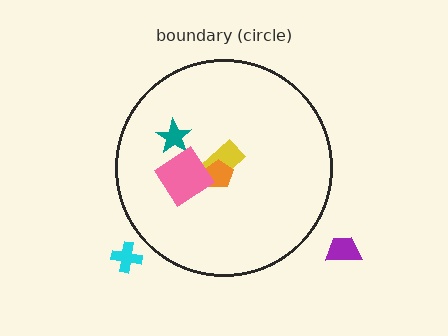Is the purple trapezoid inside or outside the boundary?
Outside.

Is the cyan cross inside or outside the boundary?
Outside.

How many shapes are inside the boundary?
4 inside, 2 outside.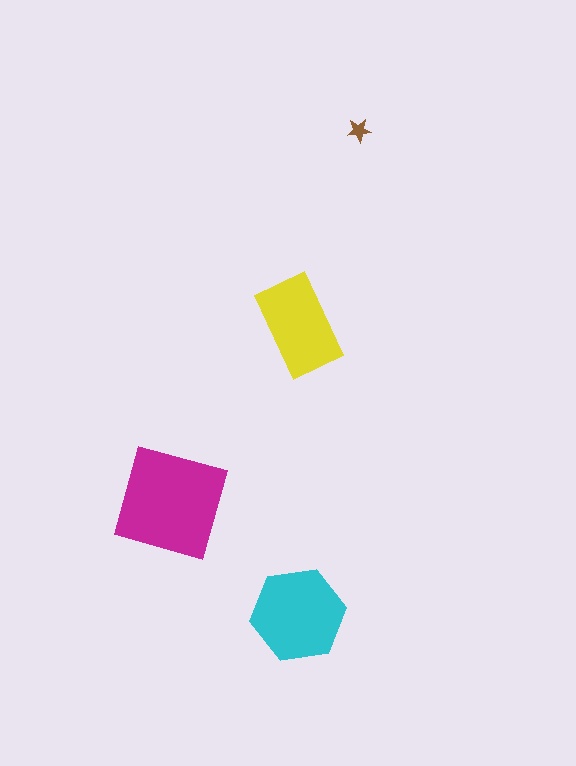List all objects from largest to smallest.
The magenta diamond, the cyan hexagon, the yellow rectangle, the brown star.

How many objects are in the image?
There are 4 objects in the image.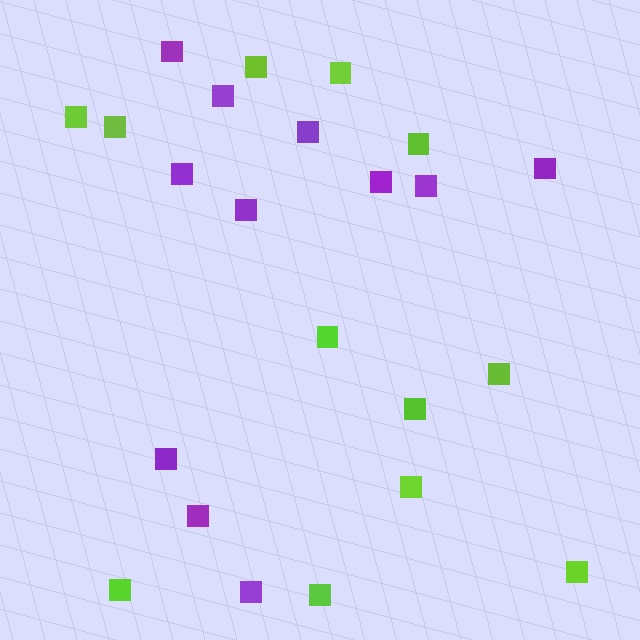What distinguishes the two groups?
There are 2 groups: one group of purple squares (11) and one group of lime squares (12).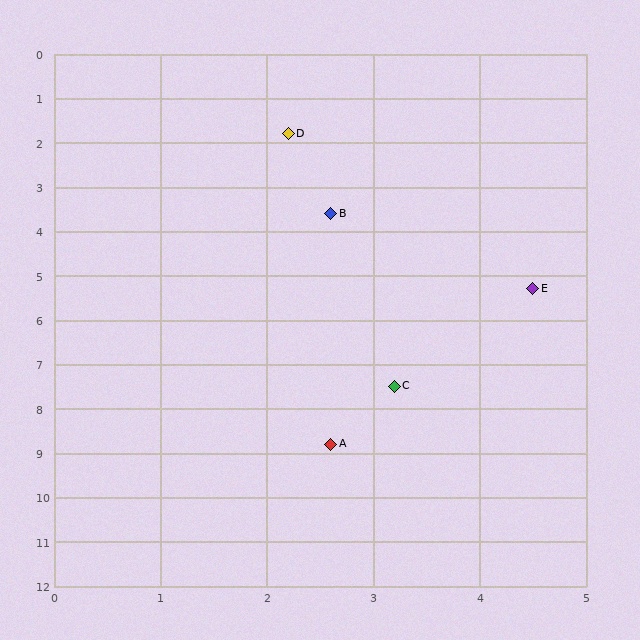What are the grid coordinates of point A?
Point A is at approximately (2.6, 8.8).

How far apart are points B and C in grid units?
Points B and C are about 3.9 grid units apart.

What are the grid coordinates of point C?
Point C is at approximately (3.2, 7.5).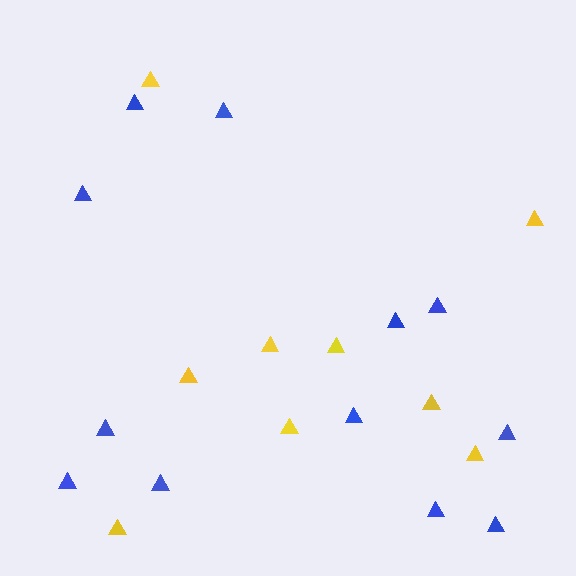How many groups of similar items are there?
There are 2 groups: one group of blue triangles (12) and one group of yellow triangles (9).